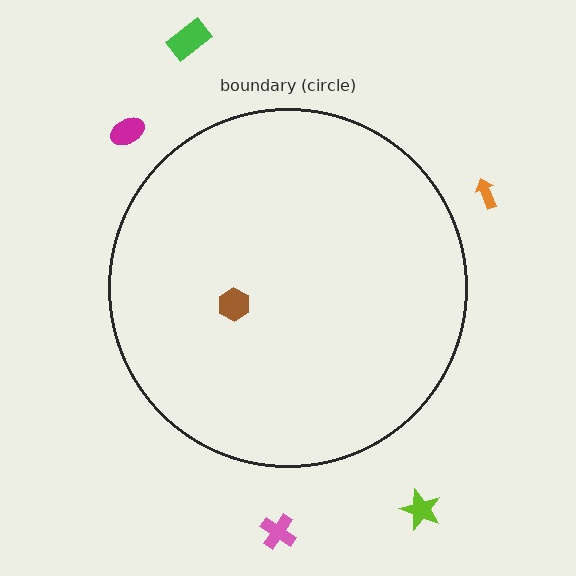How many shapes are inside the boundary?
1 inside, 5 outside.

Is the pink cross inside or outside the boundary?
Outside.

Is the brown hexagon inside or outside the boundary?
Inside.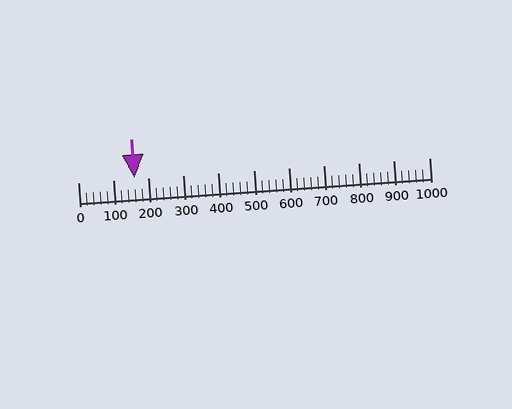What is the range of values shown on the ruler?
The ruler shows values from 0 to 1000.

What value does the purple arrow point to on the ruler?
The purple arrow points to approximately 160.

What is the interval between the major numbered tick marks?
The major tick marks are spaced 100 units apart.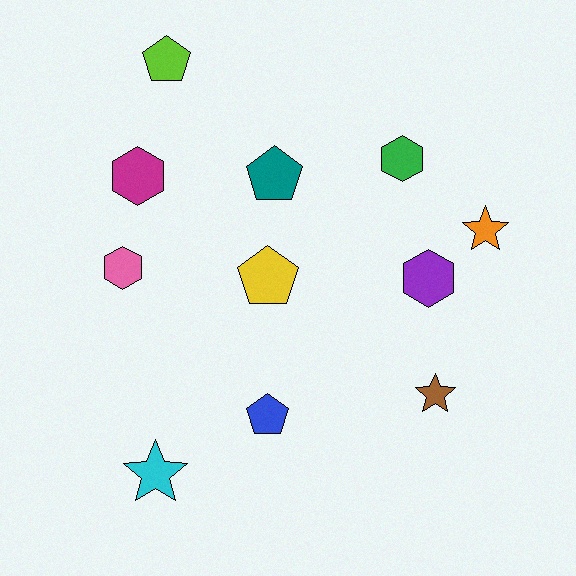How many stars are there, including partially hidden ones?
There are 3 stars.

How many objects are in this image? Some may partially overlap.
There are 11 objects.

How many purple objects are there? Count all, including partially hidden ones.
There is 1 purple object.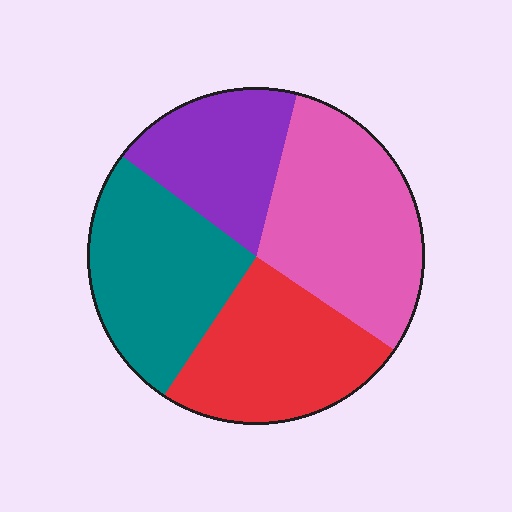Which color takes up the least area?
Purple, at roughly 20%.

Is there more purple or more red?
Red.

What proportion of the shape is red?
Red takes up about one quarter (1/4) of the shape.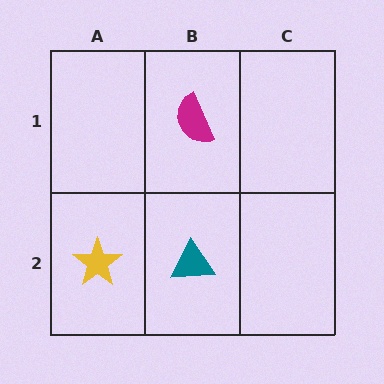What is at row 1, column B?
A magenta semicircle.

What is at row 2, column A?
A yellow star.